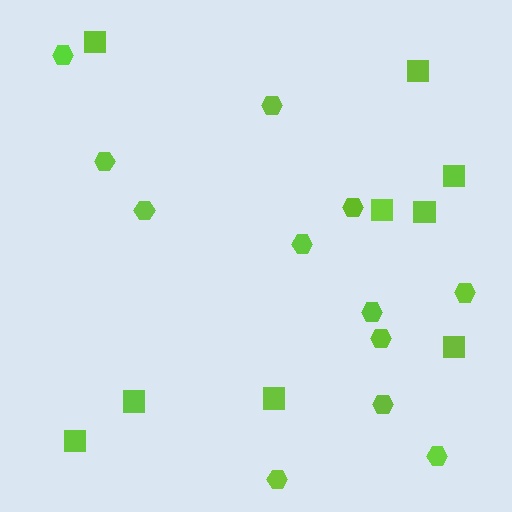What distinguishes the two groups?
There are 2 groups: one group of hexagons (12) and one group of squares (9).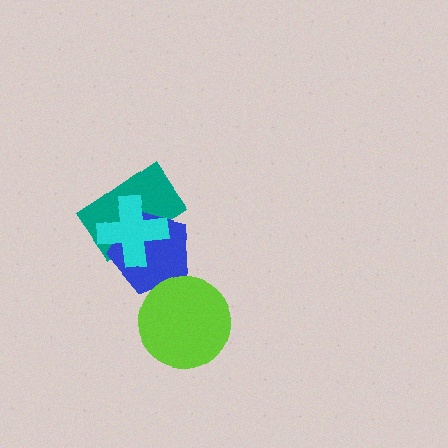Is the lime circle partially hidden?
No, no other shape covers it.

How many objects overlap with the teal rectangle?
2 objects overlap with the teal rectangle.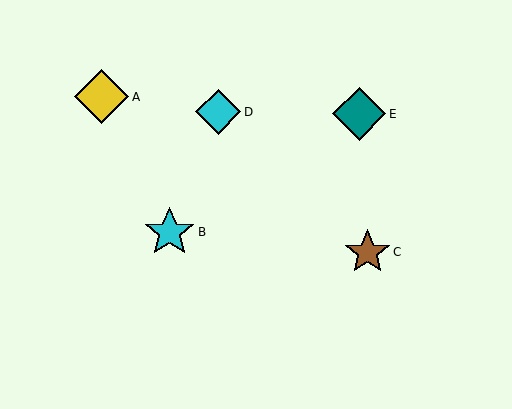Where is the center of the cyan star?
The center of the cyan star is at (170, 232).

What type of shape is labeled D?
Shape D is a cyan diamond.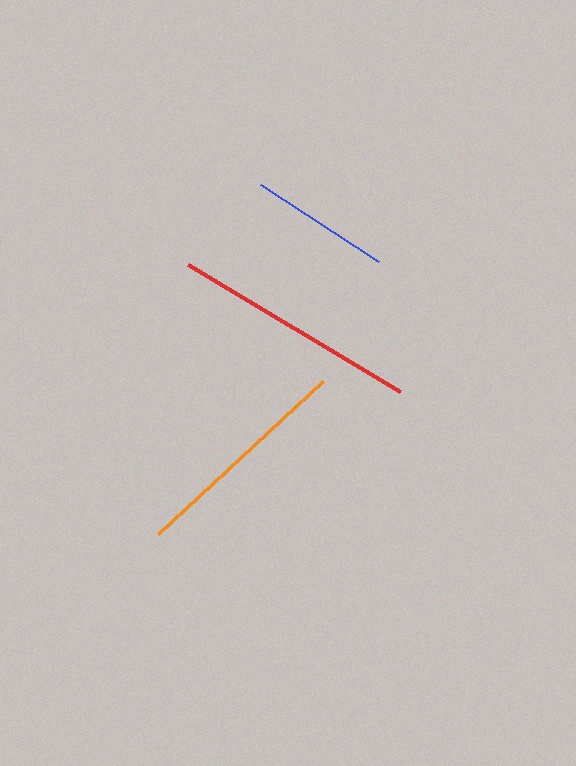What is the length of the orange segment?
The orange segment is approximately 225 pixels long.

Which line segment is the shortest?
The blue line is the shortest at approximately 140 pixels.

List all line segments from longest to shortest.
From longest to shortest: red, orange, blue.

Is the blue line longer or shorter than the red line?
The red line is longer than the blue line.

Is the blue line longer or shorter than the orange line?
The orange line is longer than the blue line.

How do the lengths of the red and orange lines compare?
The red and orange lines are approximately the same length.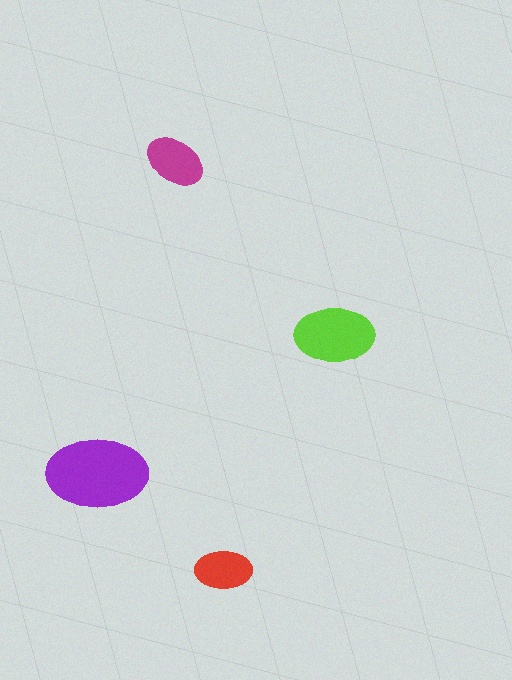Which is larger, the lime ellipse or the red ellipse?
The lime one.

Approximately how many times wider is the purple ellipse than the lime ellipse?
About 1.5 times wider.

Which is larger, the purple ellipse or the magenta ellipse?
The purple one.